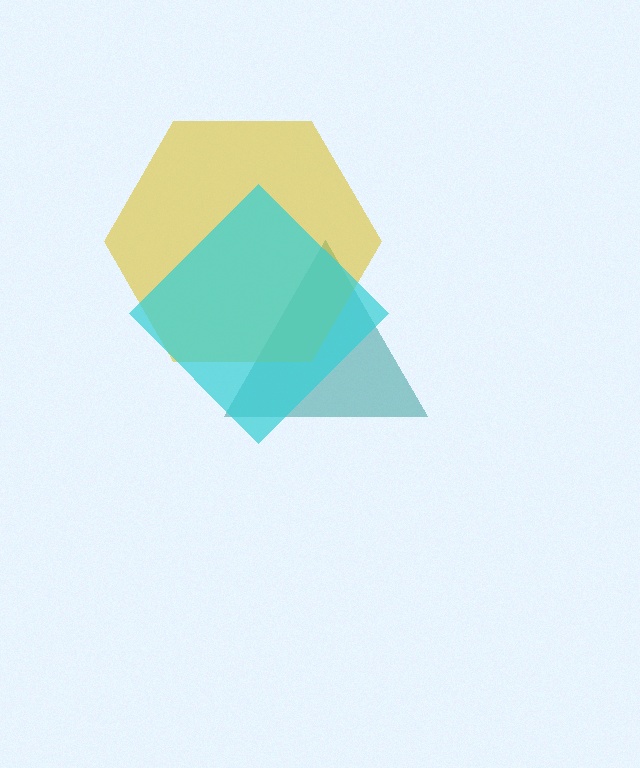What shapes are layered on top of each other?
The layered shapes are: a teal triangle, a yellow hexagon, a cyan diamond.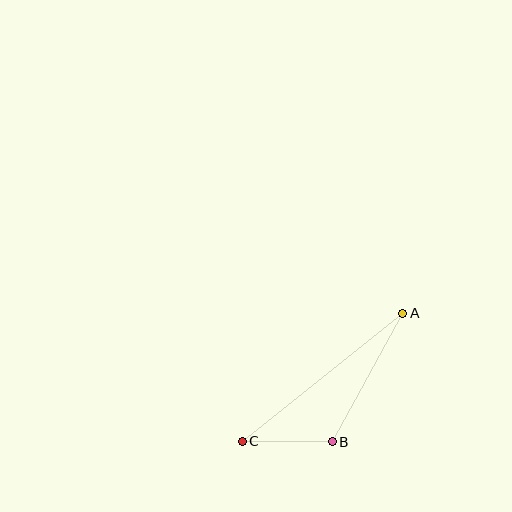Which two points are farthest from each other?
Points A and C are farthest from each other.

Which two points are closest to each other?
Points B and C are closest to each other.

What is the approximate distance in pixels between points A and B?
The distance between A and B is approximately 146 pixels.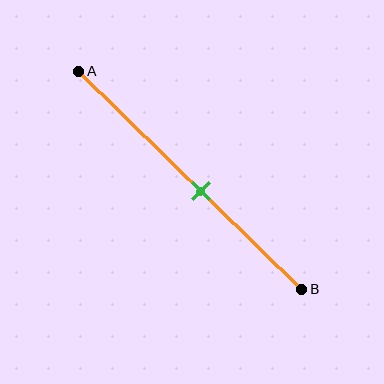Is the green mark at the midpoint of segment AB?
No, the mark is at about 55% from A, not at the 50% midpoint.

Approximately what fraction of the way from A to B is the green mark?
The green mark is approximately 55% of the way from A to B.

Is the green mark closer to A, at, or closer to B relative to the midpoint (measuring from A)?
The green mark is closer to point B than the midpoint of segment AB.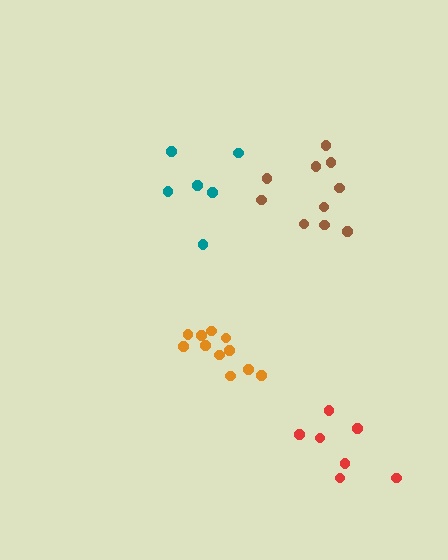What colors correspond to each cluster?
The clusters are colored: teal, red, orange, brown.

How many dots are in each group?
Group 1: 6 dots, Group 2: 7 dots, Group 3: 11 dots, Group 4: 10 dots (34 total).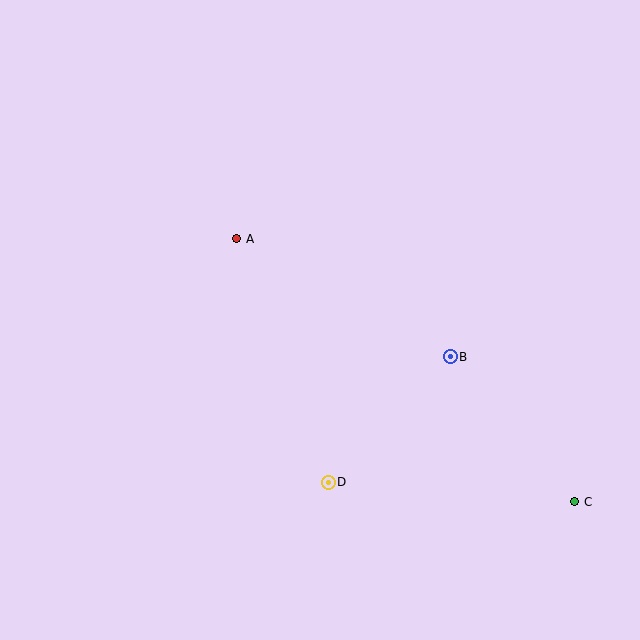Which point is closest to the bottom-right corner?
Point C is closest to the bottom-right corner.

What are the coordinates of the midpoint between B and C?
The midpoint between B and C is at (512, 429).